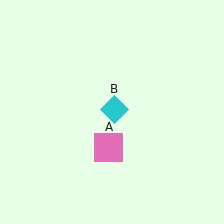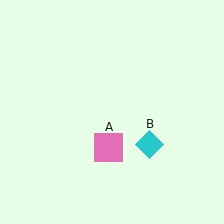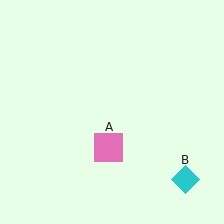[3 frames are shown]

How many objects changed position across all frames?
1 object changed position: cyan diamond (object B).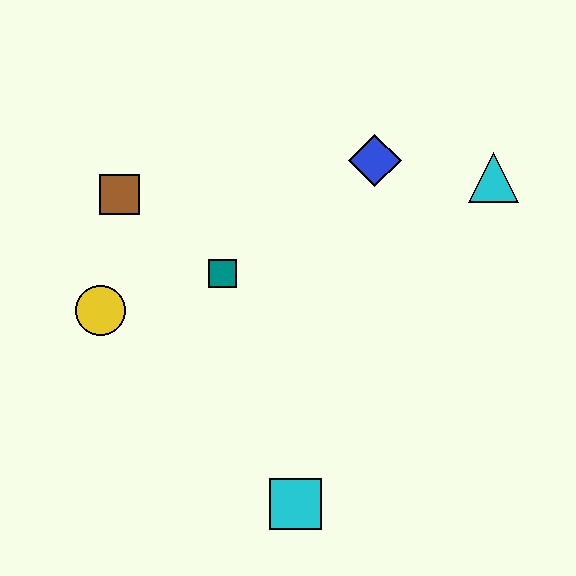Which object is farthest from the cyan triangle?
The yellow circle is farthest from the cyan triangle.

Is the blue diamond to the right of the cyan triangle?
No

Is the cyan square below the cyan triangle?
Yes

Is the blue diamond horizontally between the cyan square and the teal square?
No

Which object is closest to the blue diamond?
The cyan triangle is closest to the blue diamond.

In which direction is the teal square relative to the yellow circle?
The teal square is to the right of the yellow circle.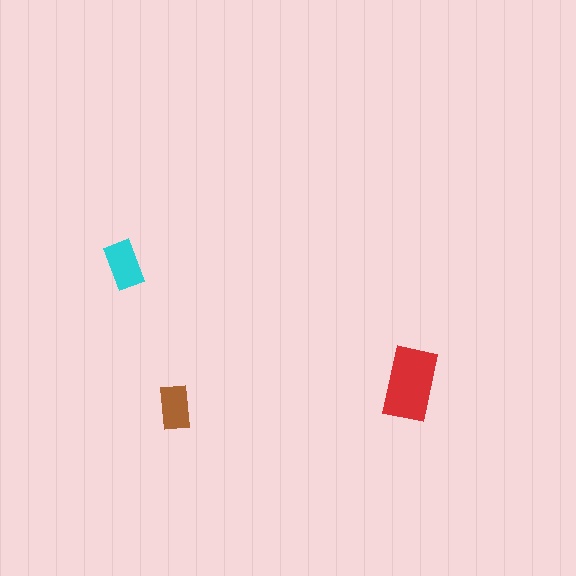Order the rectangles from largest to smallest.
the red one, the cyan one, the brown one.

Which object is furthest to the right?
The red rectangle is rightmost.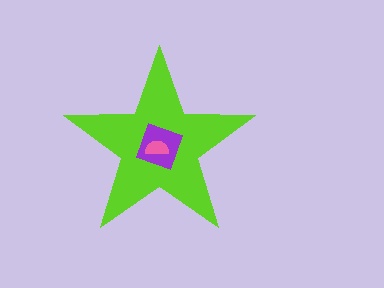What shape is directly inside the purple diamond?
The pink semicircle.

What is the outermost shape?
The lime star.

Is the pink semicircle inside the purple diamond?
Yes.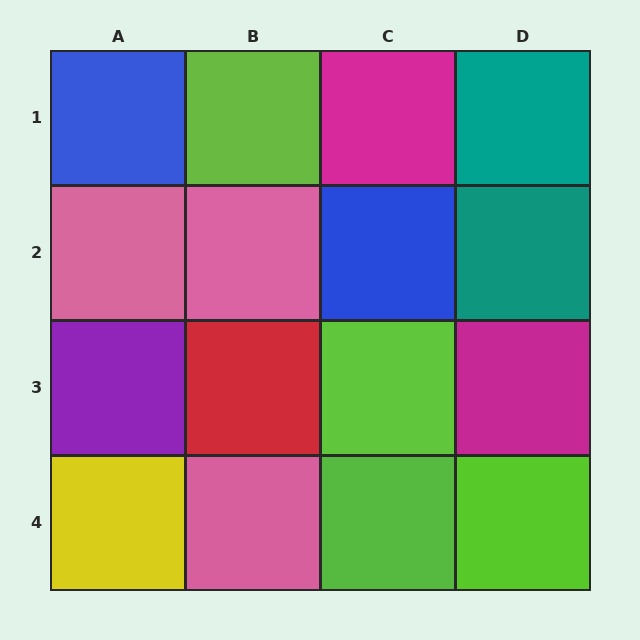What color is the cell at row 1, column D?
Teal.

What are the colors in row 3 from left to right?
Purple, red, lime, magenta.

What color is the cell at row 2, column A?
Pink.